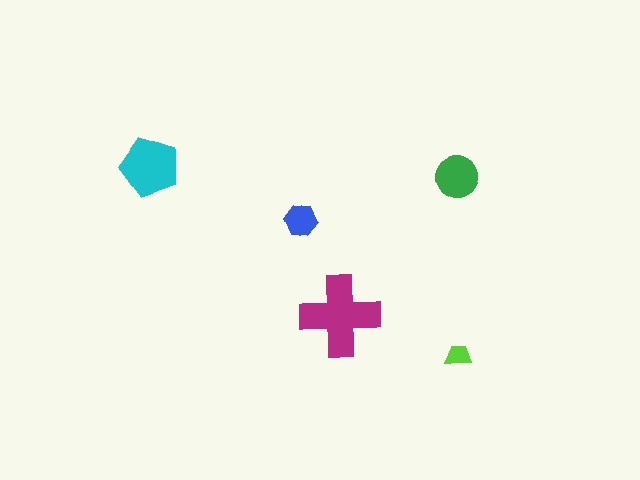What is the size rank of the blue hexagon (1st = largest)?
4th.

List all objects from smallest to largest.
The lime trapezoid, the blue hexagon, the green circle, the cyan pentagon, the magenta cross.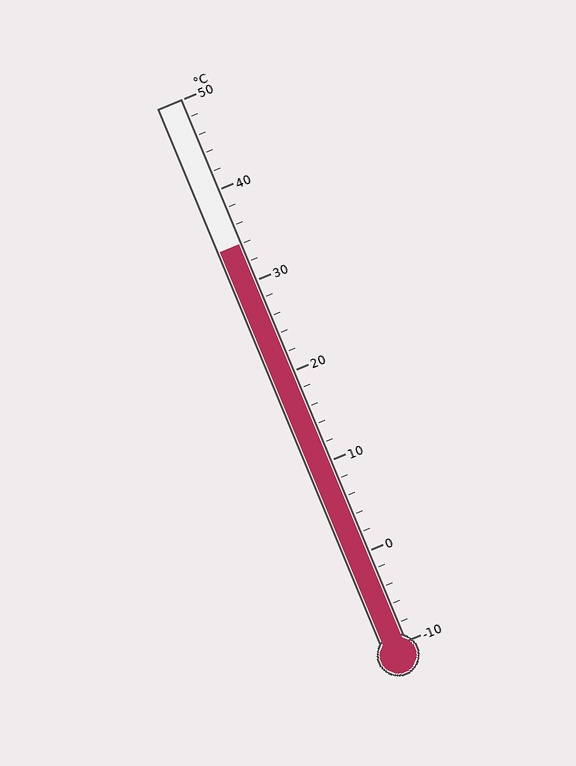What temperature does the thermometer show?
The thermometer shows approximately 34°C.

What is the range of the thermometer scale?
The thermometer scale ranges from -10°C to 50°C.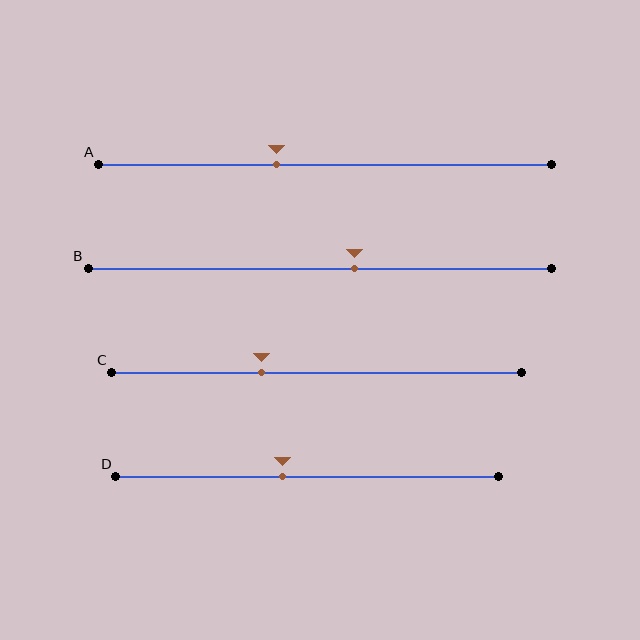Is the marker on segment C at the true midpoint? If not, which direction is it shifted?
No, the marker on segment C is shifted to the left by about 13% of the segment length.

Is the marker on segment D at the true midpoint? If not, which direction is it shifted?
No, the marker on segment D is shifted to the left by about 6% of the segment length.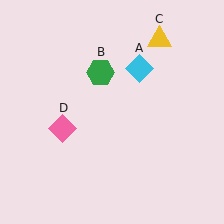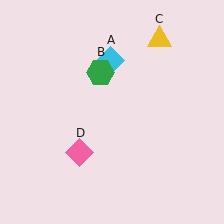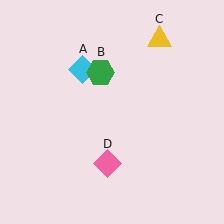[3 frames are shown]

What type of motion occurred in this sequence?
The cyan diamond (object A), pink diamond (object D) rotated counterclockwise around the center of the scene.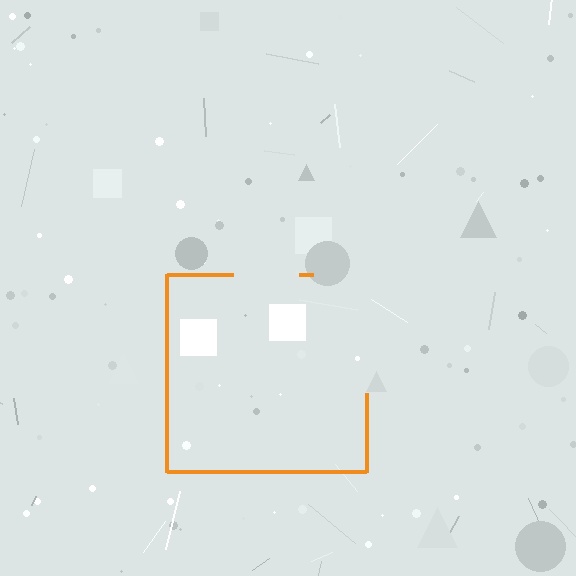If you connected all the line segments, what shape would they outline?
They would outline a square.